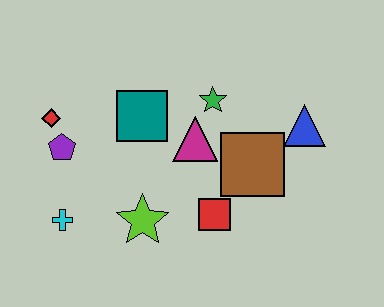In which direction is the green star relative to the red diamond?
The green star is to the right of the red diamond.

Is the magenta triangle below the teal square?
Yes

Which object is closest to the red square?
The brown square is closest to the red square.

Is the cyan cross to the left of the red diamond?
No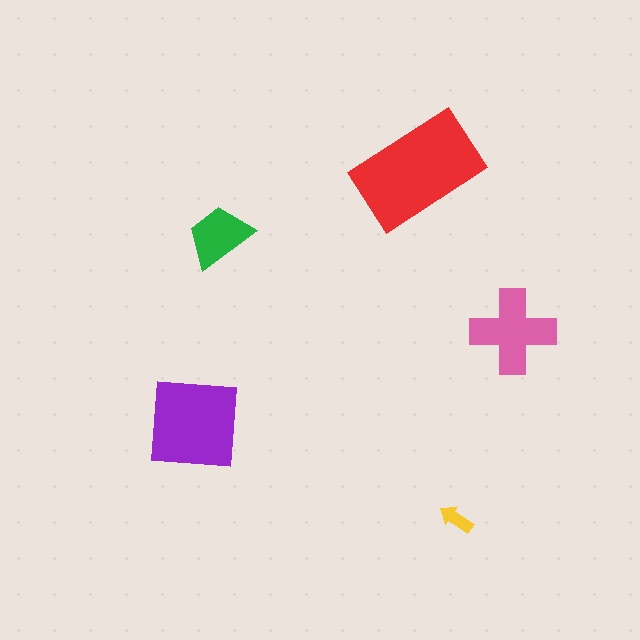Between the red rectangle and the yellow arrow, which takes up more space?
The red rectangle.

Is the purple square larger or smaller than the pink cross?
Larger.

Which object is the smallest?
The yellow arrow.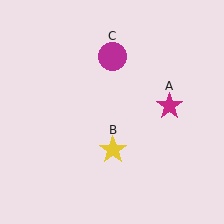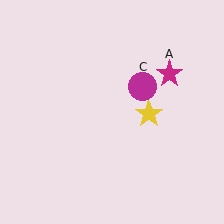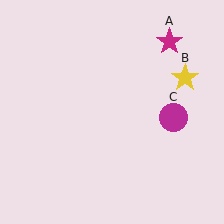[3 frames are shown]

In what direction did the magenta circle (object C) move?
The magenta circle (object C) moved down and to the right.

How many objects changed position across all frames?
3 objects changed position: magenta star (object A), yellow star (object B), magenta circle (object C).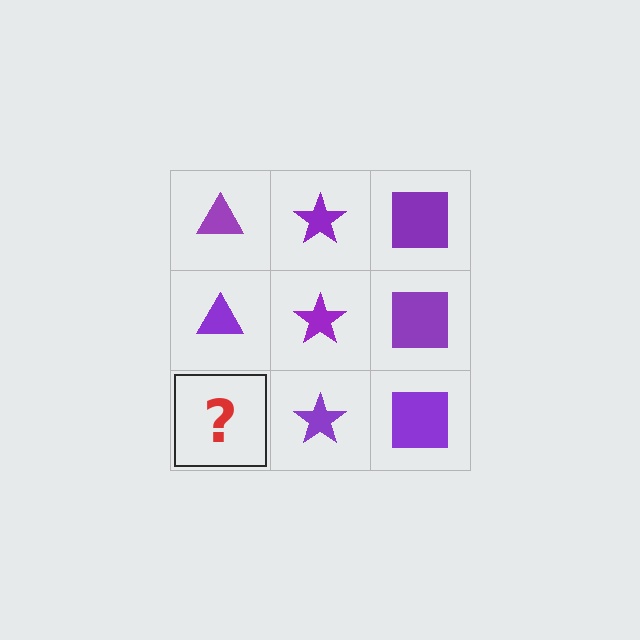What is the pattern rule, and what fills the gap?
The rule is that each column has a consistent shape. The gap should be filled with a purple triangle.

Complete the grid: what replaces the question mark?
The question mark should be replaced with a purple triangle.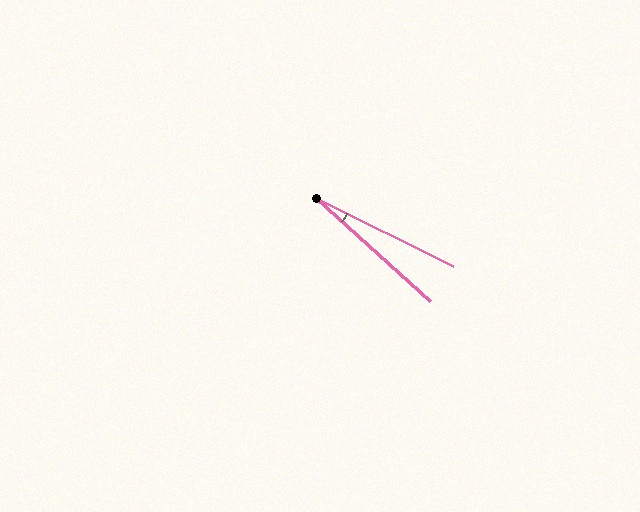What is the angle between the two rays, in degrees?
Approximately 16 degrees.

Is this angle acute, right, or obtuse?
It is acute.